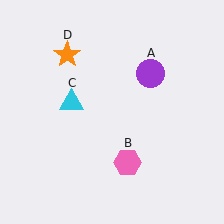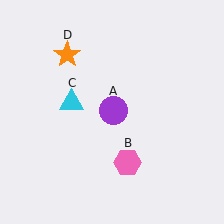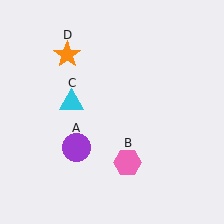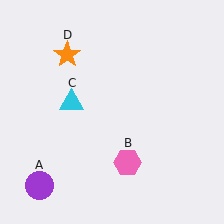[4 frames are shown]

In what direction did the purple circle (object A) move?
The purple circle (object A) moved down and to the left.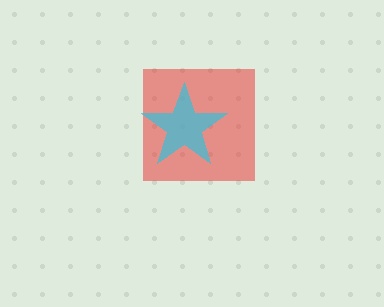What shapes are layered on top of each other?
The layered shapes are: a red square, a cyan star.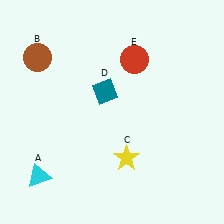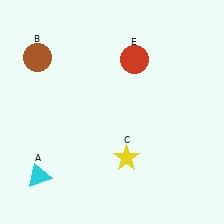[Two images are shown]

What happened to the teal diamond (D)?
The teal diamond (D) was removed in Image 2. It was in the top-left area of Image 1.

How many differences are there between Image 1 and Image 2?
There is 1 difference between the two images.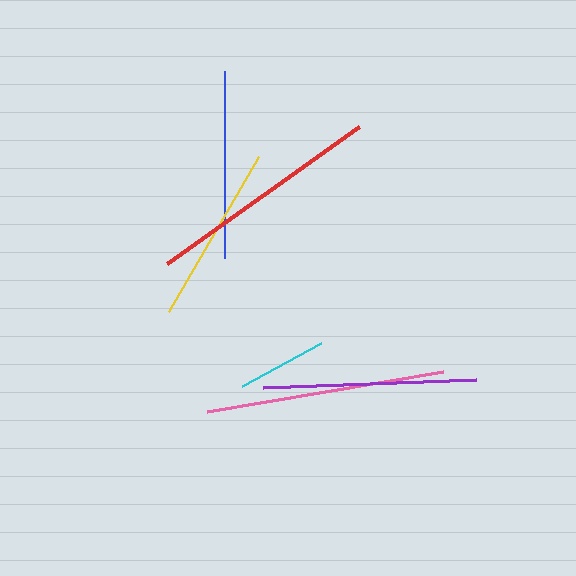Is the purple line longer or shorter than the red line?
The red line is longer than the purple line.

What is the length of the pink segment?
The pink segment is approximately 239 pixels long.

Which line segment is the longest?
The pink line is the longest at approximately 239 pixels.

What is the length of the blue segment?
The blue segment is approximately 186 pixels long.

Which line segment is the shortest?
The cyan line is the shortest at approximately 90 pixels.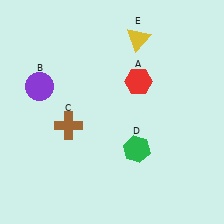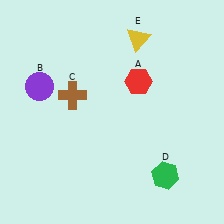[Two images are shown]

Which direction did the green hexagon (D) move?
The green hexagon (D) moved right.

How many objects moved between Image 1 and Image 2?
2 objects moved between the two images.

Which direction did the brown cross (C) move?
The brown cross (C) moved up.